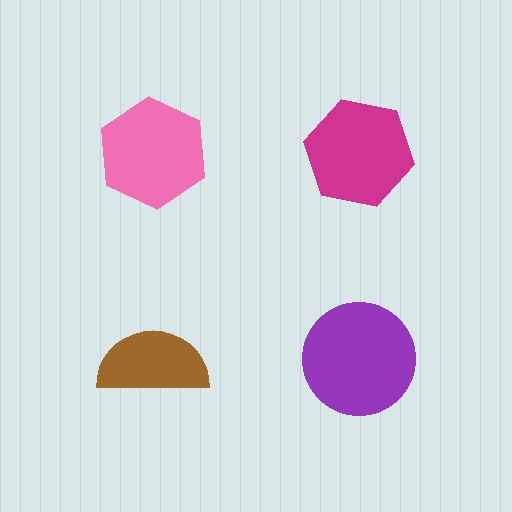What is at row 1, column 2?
A magenta hexagon.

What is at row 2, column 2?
A purple circle.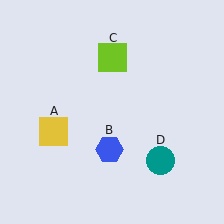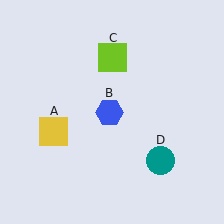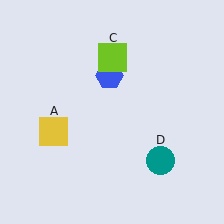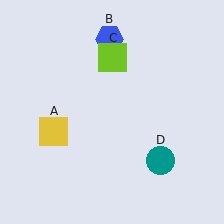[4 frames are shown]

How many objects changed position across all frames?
1 object changed position: blue hexagon (object B).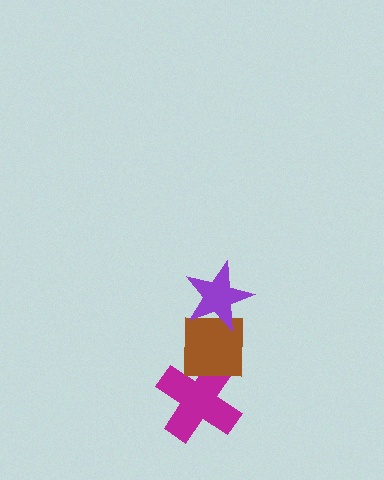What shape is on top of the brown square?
The purple star is on top of the brown square.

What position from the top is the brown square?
The brown square is 2nd from the top.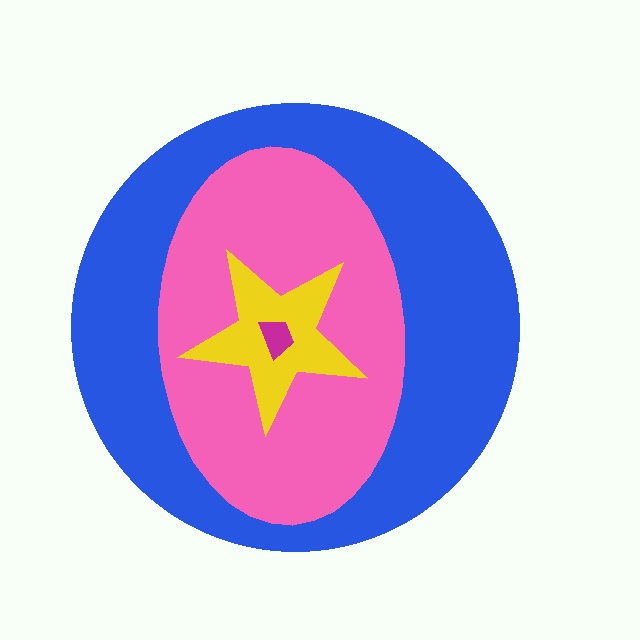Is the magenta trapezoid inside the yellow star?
Yes.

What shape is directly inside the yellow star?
The magenta trapezoid.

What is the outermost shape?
The blue circle.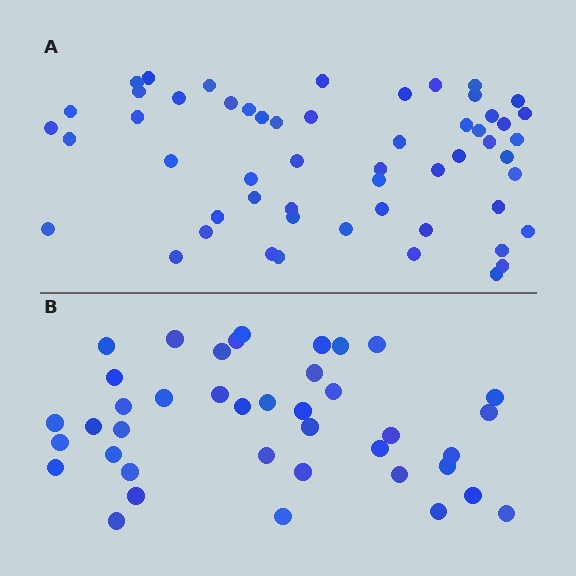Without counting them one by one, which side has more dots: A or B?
Region A (the top region) has more dots.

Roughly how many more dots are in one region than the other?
Region A has approximately 15 more dots than region B.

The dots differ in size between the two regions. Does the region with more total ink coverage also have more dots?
No. Region B has more total ink coverage because its dots are larger, but region A actually contains more individual dots. Total area can be misleading — the number of items is what matters here.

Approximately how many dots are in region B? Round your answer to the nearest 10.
About 40 dots.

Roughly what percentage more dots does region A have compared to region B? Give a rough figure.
About 40% more.